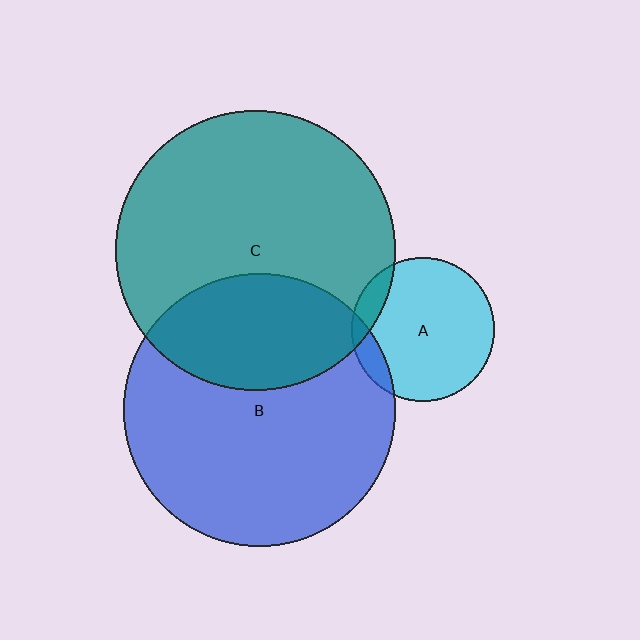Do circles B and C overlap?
Yes.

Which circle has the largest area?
Circle C (teal).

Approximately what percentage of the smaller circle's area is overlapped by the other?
Approximately 30%.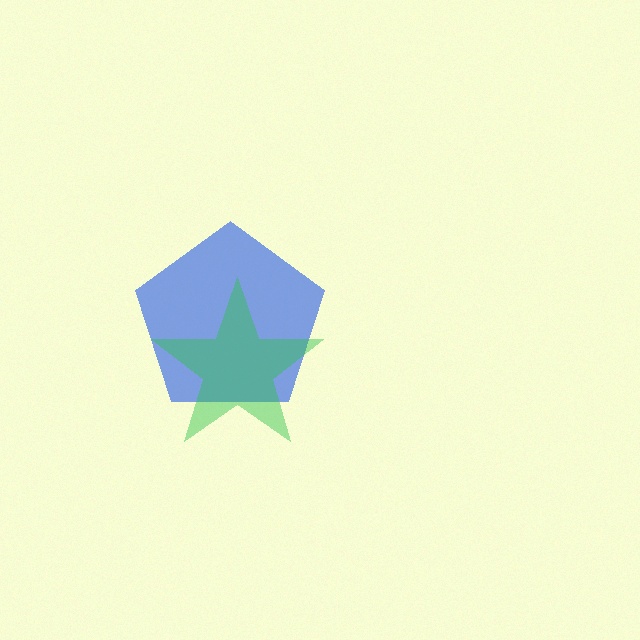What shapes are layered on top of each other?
The layered shapes are: a blue pentagon, a green star.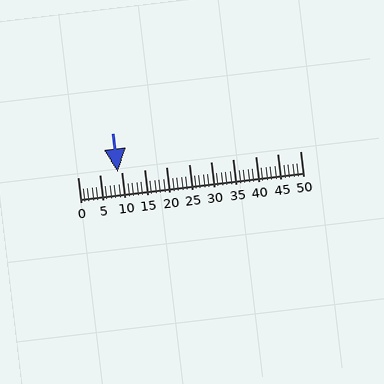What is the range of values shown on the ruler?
The ruler shows values from 0 to 50.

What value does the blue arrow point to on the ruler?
The blue arrow points to approximately 9.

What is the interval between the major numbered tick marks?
The major tick marks are spaced 5 units apart.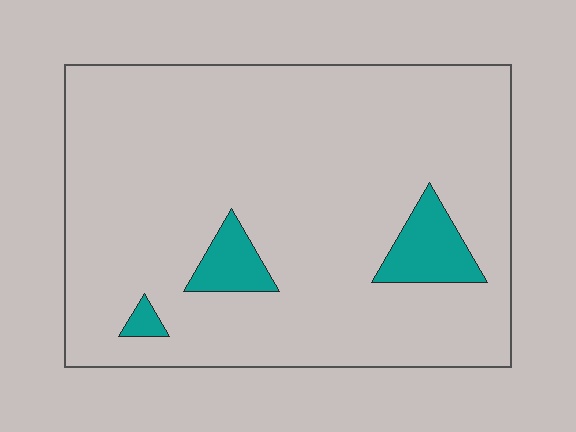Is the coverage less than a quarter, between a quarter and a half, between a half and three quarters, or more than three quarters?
Less than a quarter.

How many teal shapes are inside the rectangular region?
3.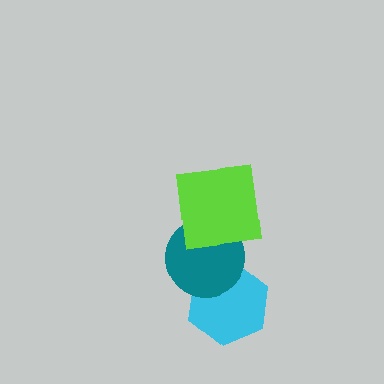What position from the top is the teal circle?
The teal circle is 2nd from the top.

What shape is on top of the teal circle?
The lime square is on top of the teal circle.